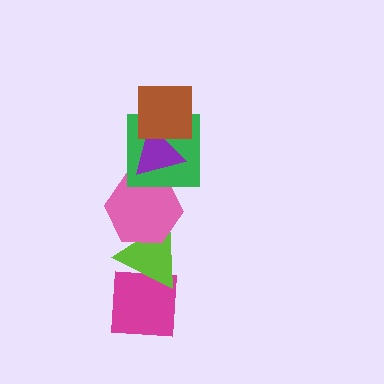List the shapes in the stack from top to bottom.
From top to bottom: the brown square, the purple triangle, the green square, the pink hexagon, the lime triangle, the magenta square.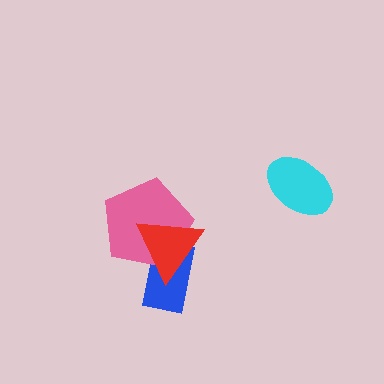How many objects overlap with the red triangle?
2 objects overlap with the red triangle.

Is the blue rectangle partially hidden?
Yes, it is partially covered by another shape.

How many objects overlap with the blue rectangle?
2 objects overlap with the blue rectangle.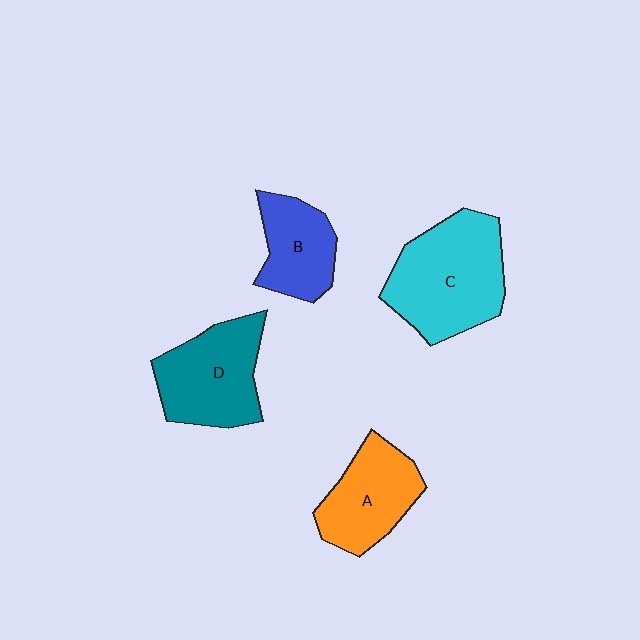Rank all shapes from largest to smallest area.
From largest to smallest: C (cyan), D (teal), A (orange), B (blue).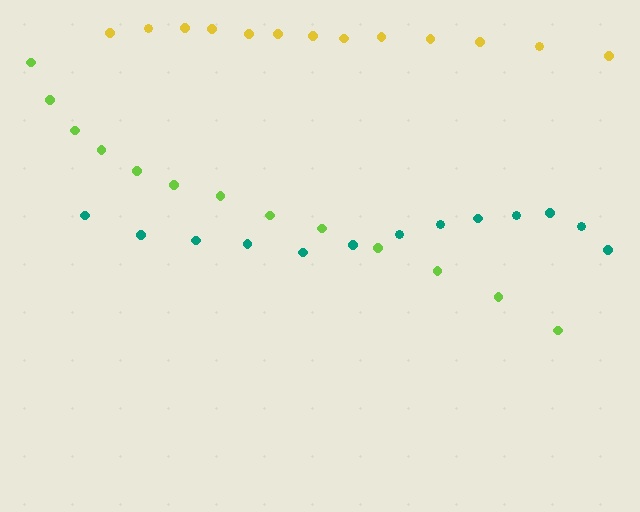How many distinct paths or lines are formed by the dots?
There are 3 distinct paths.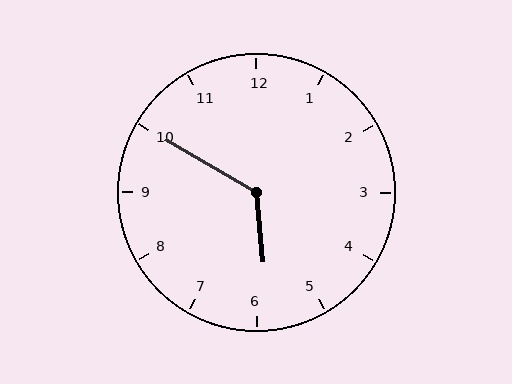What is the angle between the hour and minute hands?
Approximately 125 degrees.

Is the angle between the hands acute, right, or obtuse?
It is obtuse.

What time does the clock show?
5:50.